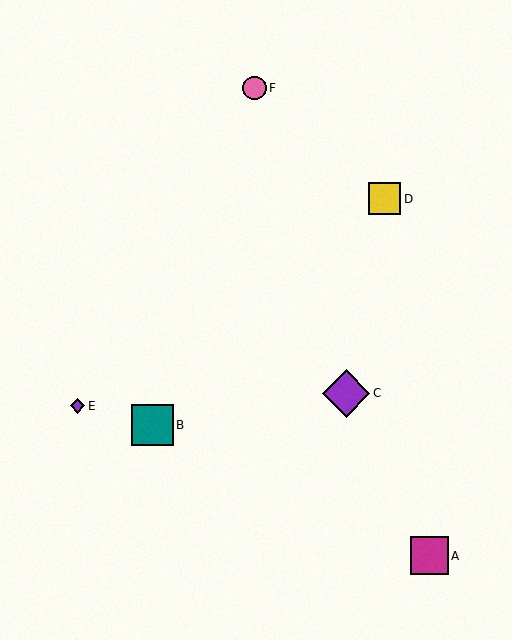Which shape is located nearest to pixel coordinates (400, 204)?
The yellow square (labeled D) at (385, 199) is nearest to that location.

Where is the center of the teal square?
The center of the teal square is at (152, 425).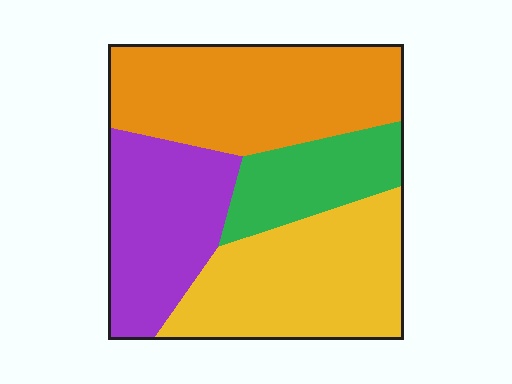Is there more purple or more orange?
Orange.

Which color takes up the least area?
Green, at roughly 15%.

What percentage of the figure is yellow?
Yellow covers about 30% of the figure.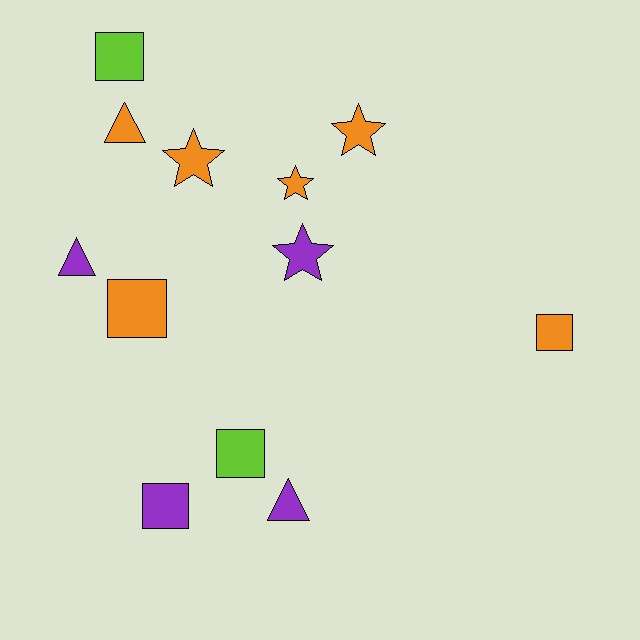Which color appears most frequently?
Orange, with 6 objects.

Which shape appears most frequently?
Square, with 5 objects.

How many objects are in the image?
There are 12 objects.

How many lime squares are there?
There are 2 lime squares.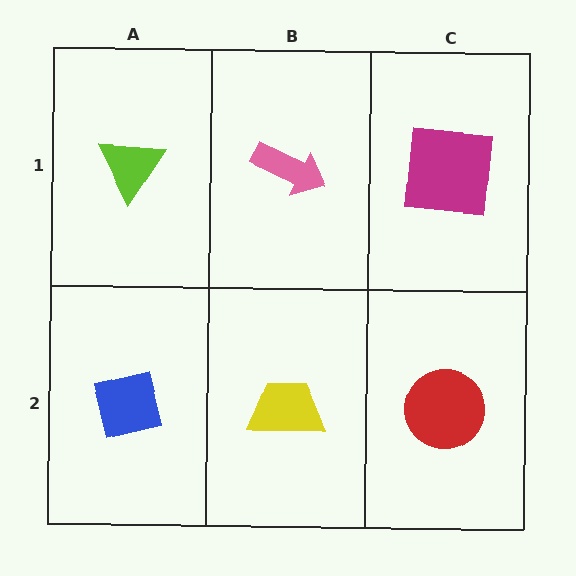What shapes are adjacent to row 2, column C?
A magenta square (row 1, column C), a yellow trapezoid (row 2, column B).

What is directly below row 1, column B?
A yellow trapezoid.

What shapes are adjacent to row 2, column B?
A pink arrow (row 1, column B), a blue square (row 2, column A), a red circle (row 2, column C).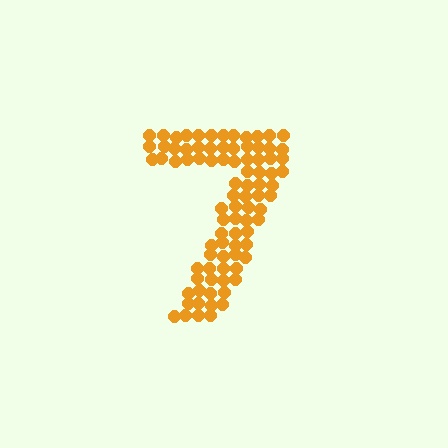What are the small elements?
The small elements are circles.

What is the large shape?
The large shape is the digit 7.